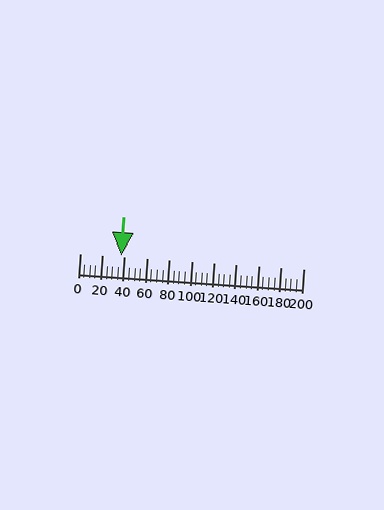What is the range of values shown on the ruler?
The ruler shows values from 0 to 200.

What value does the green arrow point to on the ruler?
The green arrow points to approximately 37.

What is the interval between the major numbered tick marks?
The major tick marks are spaced 20 units apart.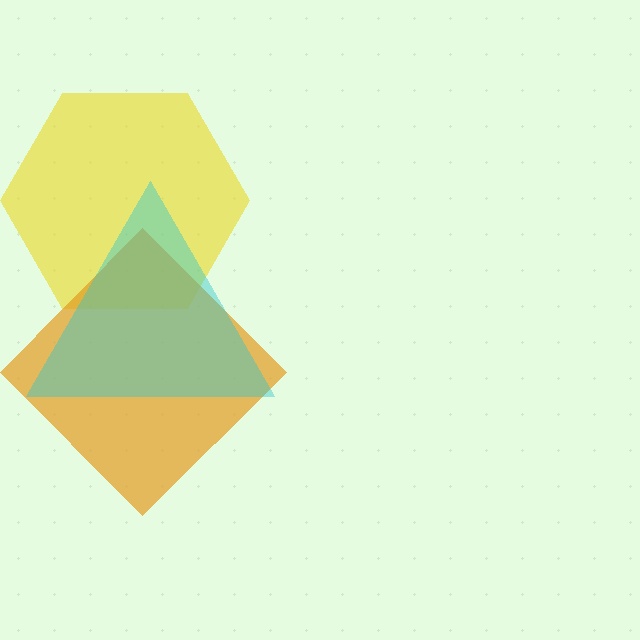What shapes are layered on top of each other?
The layered shapes are: a yellow hexagon, an orange diamond, a cyan triangle.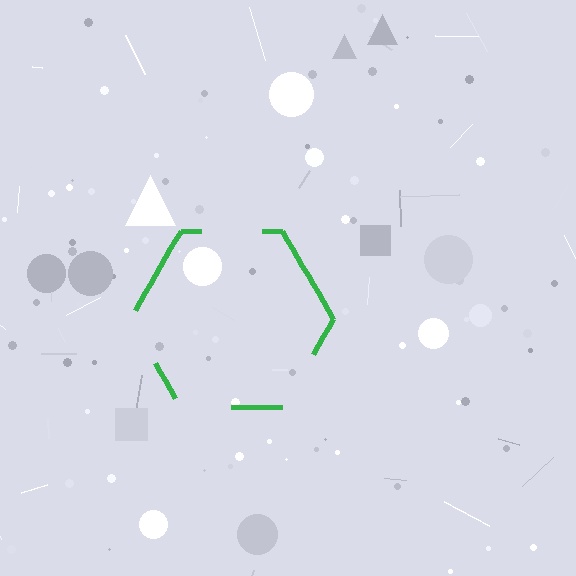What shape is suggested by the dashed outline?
The dashed outline suggests a hexagon.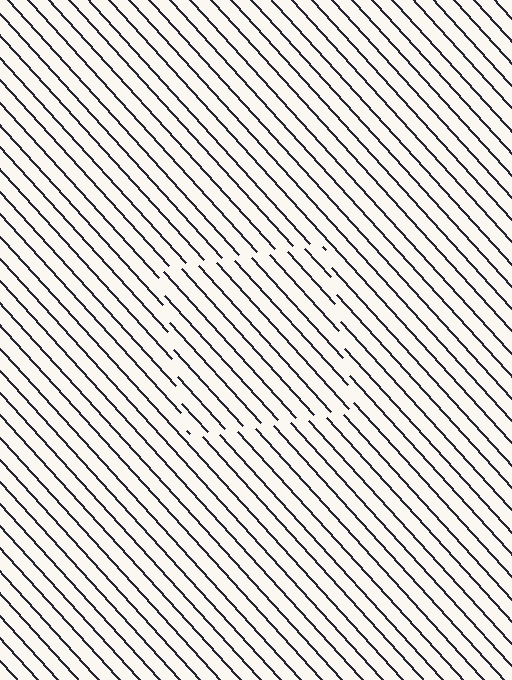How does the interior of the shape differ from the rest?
The interior of the shape contains the same grating, shifted by half a period — the contour is defined by the phase discontinuity where line-ends from the inner and outer gratings abut.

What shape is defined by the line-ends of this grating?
An illusory square. The interior of the shape contains the same grating, shifted by half a period — the contour is defined by the phase discontinuity where line-ends from the inner and outer gratings abut.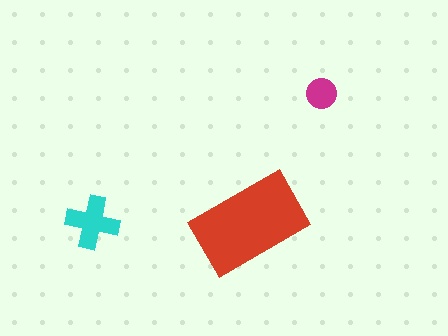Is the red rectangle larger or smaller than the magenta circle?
Larger.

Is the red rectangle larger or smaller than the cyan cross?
Larger.